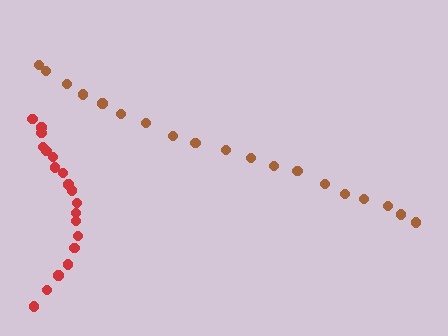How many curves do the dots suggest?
There are 2 distinct paths.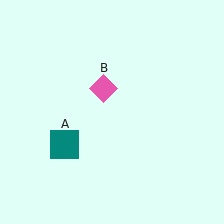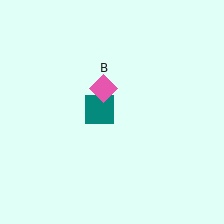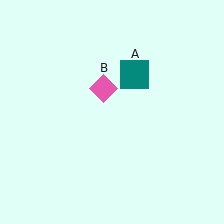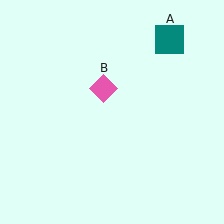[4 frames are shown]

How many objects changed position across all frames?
1 object changed position: teal square (object A).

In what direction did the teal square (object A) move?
The teal square (object A) moved up and to the right.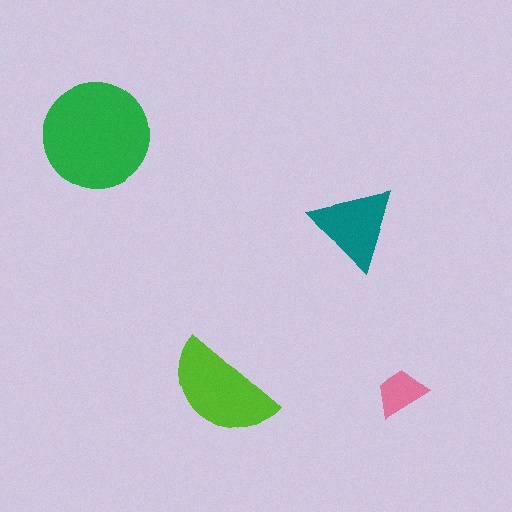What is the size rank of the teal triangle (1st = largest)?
3rd.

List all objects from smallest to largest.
The pink trapezoid, the teal triangle, the lime semicircle, the green circle.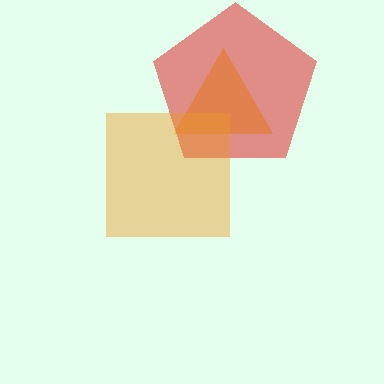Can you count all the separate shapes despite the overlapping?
Yes, there are 3 separate shapes.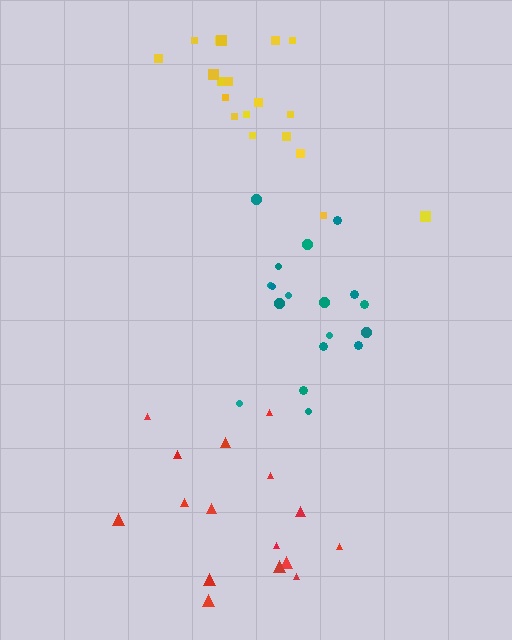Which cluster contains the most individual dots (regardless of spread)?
Yellow (19).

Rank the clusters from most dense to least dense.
yellow, teal, red.